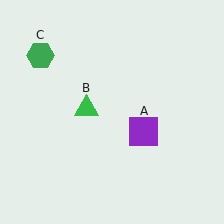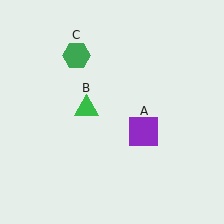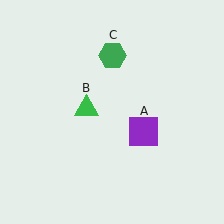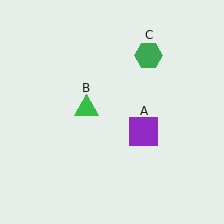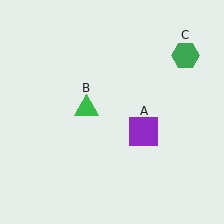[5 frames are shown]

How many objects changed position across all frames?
1 object changed position: green hexagon (object C).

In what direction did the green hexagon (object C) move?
The green hexagon (object C) moved right.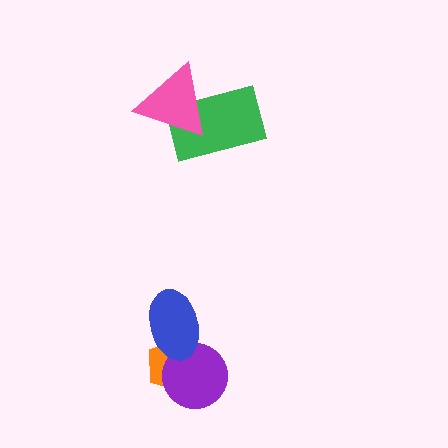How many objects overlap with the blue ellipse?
2 objects overlap with the blue ellipse.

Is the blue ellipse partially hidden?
No, no other shape covers it.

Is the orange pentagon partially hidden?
Yes, it is partially covered by another shape.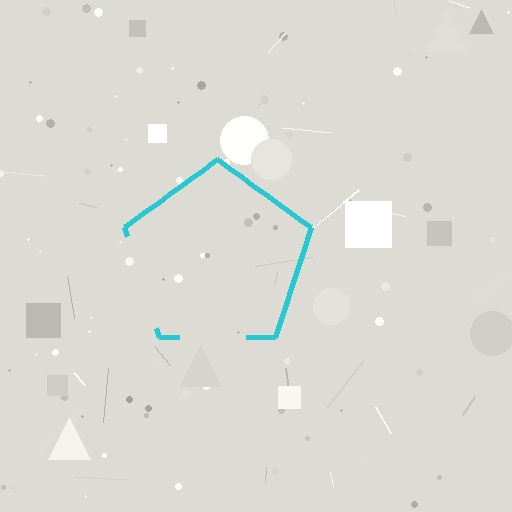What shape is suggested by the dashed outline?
The dashed outline suggests a pentagon.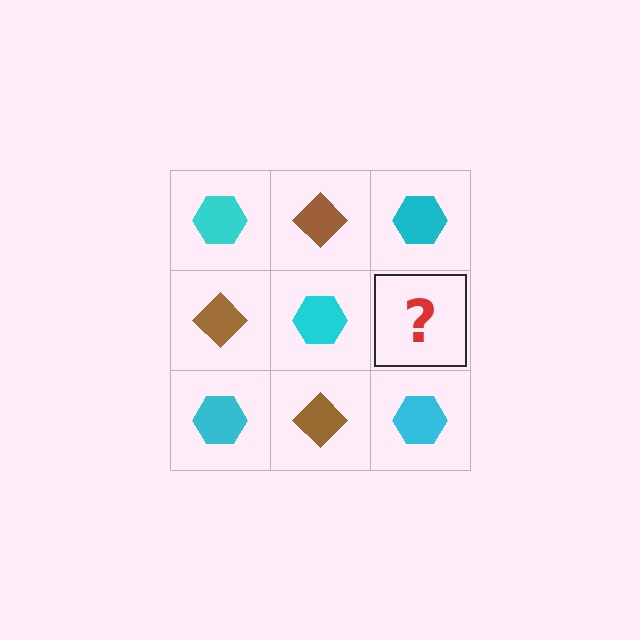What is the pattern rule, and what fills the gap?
The rule is that it alternates cyan hexagon and brown diamond in a checkerboard pattern. The gap should be filled with a brown diamond.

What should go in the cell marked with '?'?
The missing cell should contain a brown diamond.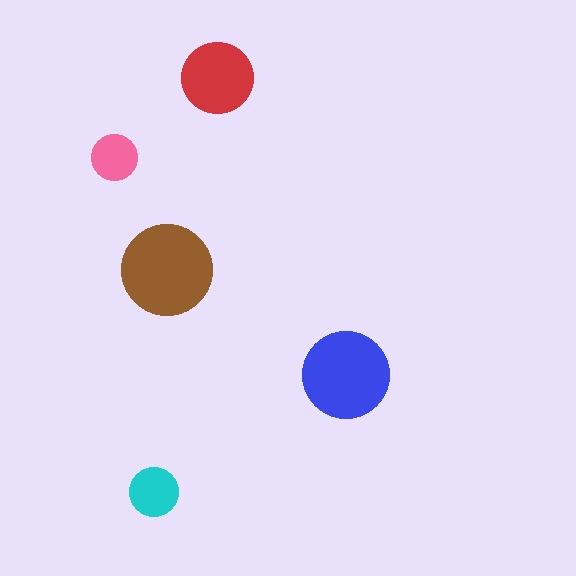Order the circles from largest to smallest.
the brown one, the blue one, the red one, the cyan one, the pink one.